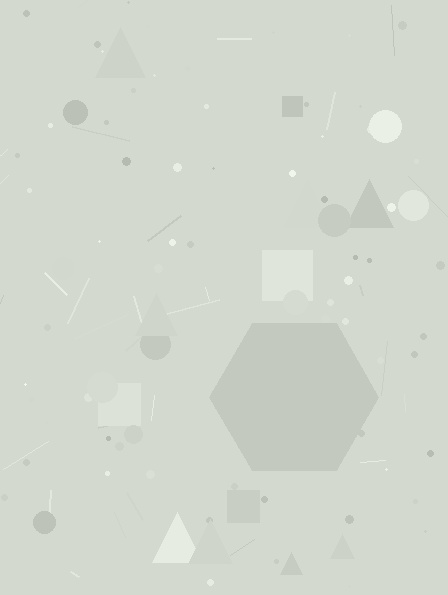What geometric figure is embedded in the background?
A hexagon is embedded in the background.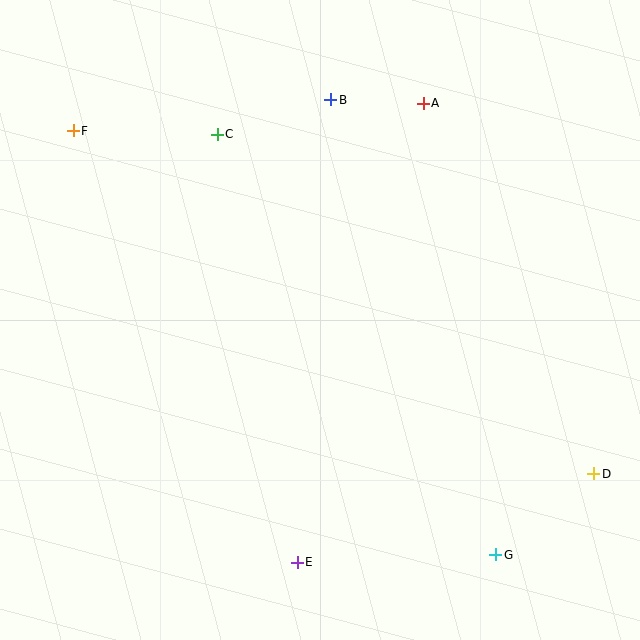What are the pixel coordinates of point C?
Point C is at (217, 134).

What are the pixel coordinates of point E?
Point E is at (297, 562).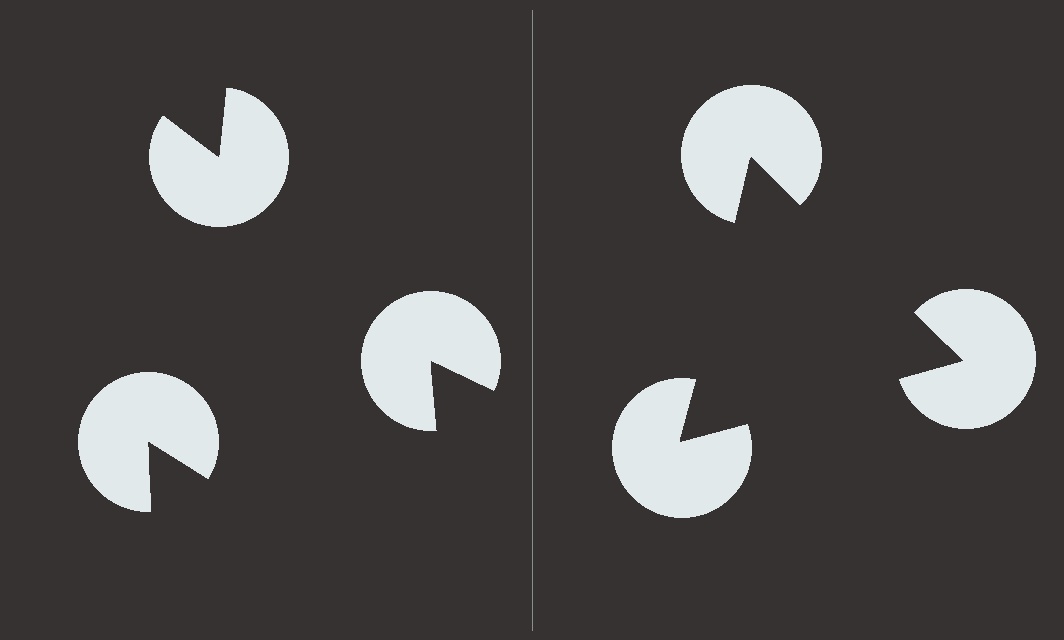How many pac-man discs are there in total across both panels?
6 — 3 on each side.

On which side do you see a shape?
An illusory triangle appears on the right side. On the left side the wedge cuts are rotated, so no coherent shape forms.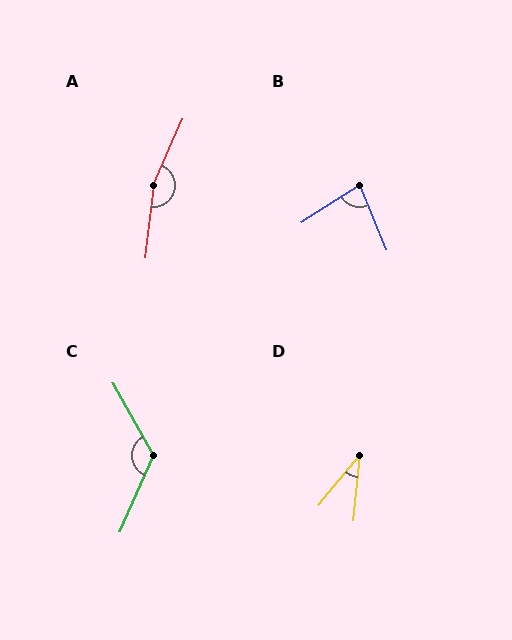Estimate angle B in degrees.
Approximately 79 degrees.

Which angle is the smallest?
D, at approximately 33 degrees.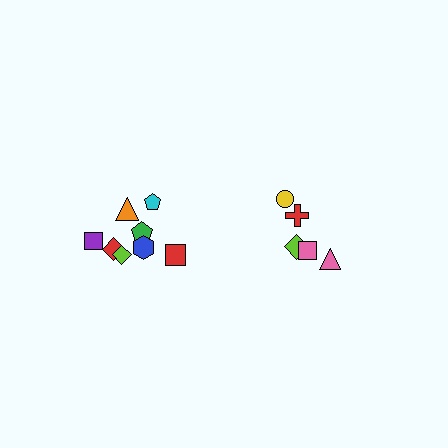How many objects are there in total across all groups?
There are 14 objects.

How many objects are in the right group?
There are 6 objects.